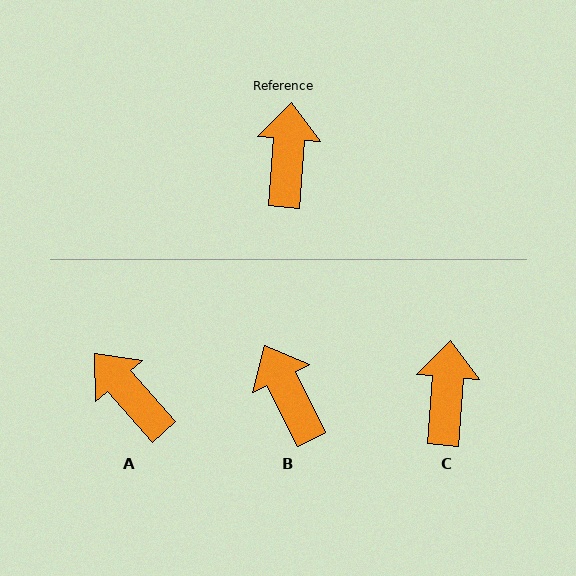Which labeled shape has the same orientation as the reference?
C.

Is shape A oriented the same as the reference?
No, it is off by about 46 degrees.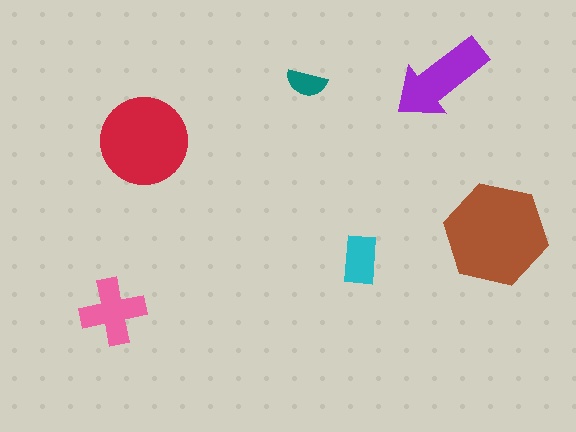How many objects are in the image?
There are 6 objects in the image.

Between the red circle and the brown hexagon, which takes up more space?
The brown hexagon.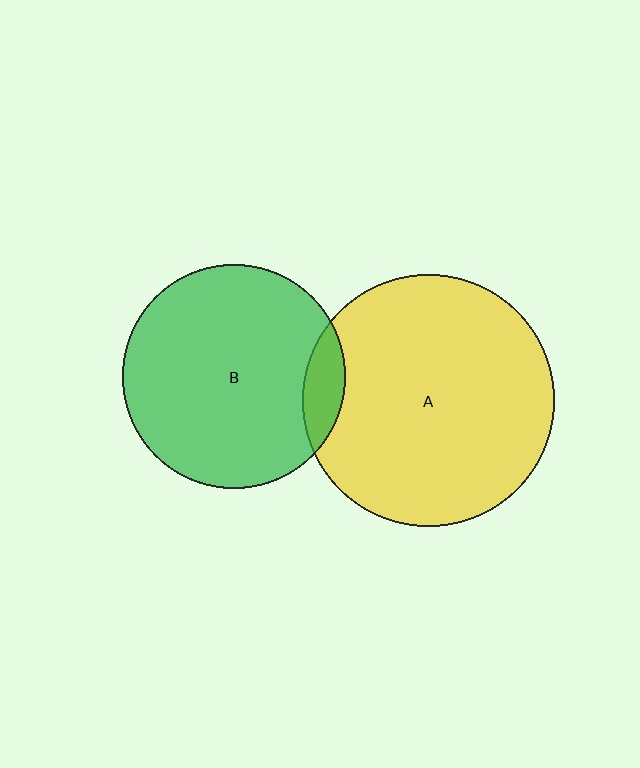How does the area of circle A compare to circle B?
Approximately 1.3 times.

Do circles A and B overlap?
Yes.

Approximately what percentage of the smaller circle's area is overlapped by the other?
Approximately 10%.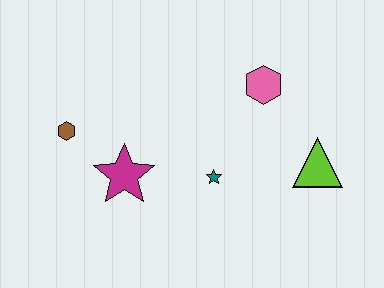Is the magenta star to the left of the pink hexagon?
Yes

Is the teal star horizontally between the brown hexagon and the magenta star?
No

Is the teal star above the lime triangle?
No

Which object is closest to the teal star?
The magenta star is closest to the teal star.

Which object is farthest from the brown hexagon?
The lime triangle is farthest from the brown hexagon.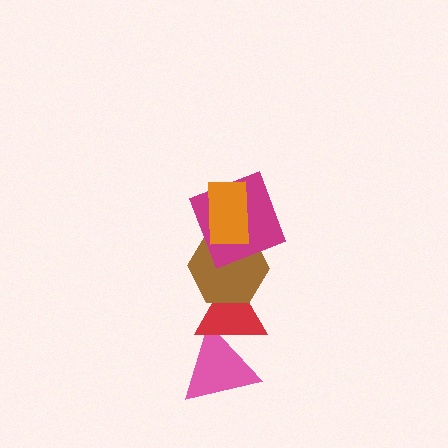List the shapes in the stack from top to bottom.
From top to bottom: the orange rectangle, the magenta square, the brown hexagon, the red triangle, the pink triangle.